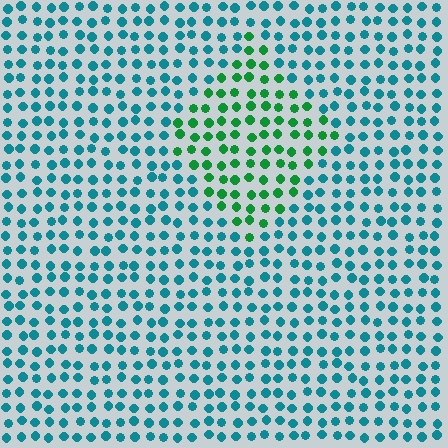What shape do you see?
I see a diamond.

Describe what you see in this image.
The image is filled with small teal elements in a uniform arrangement. A diamond-shaped region is visible where the elements are tinted to a slightly different hue, forming a subtle color boundary.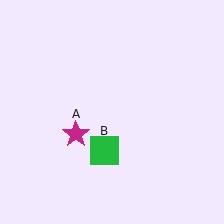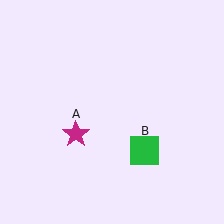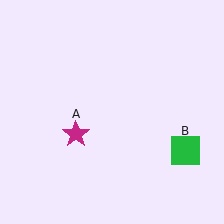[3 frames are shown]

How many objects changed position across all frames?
1 object changed position: green square (object B).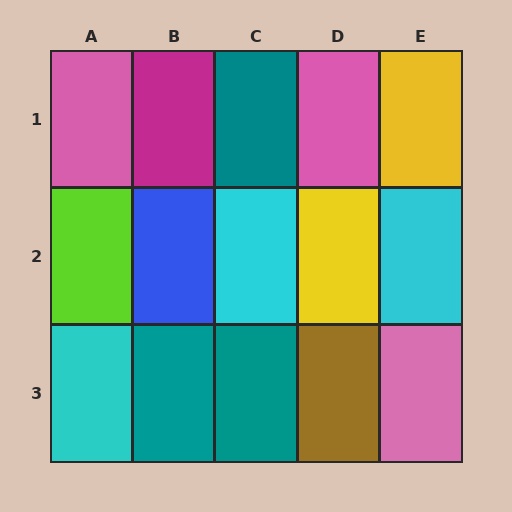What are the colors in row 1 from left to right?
Pink, magenta, teal, pink, yellow.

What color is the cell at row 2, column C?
Cyan.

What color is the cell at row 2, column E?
Cyan.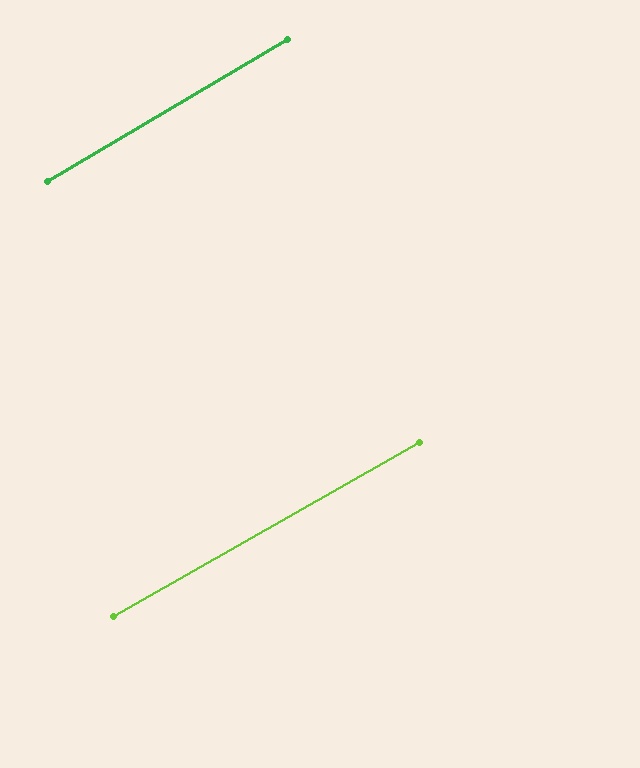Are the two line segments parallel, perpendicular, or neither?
Parallel — their directions differ by only 1.0°.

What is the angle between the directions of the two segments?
Approximately 1 degree.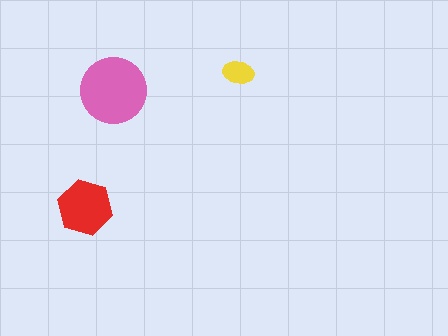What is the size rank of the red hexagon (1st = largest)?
2nd.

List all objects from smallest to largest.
The yellow ellipse, the red hexagon, the pink circle.